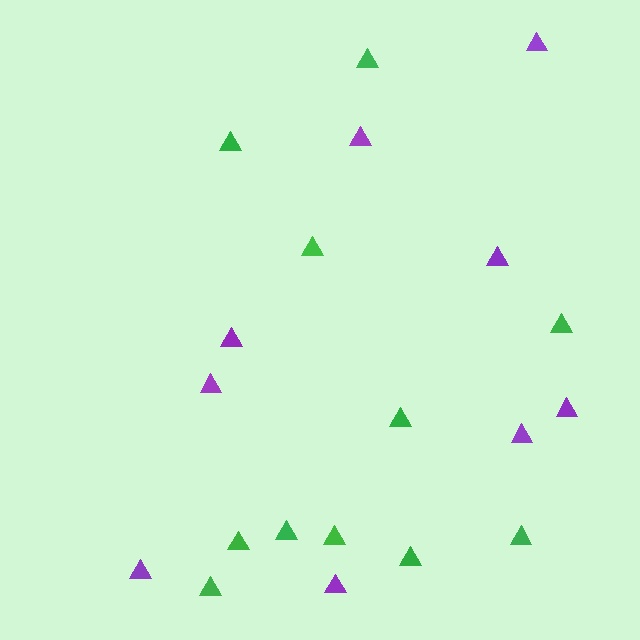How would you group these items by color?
There are 2 groups: one group of purple triangles (9) and one group of green triangles (11).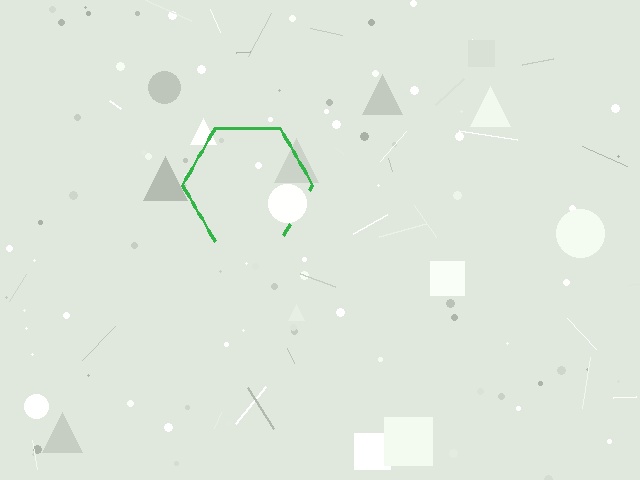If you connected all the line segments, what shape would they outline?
They would outline a hexagon.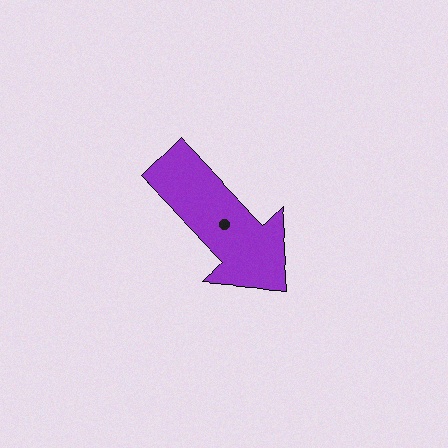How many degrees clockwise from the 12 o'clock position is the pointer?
Approximately 135 degrees.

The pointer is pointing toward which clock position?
Roughly 5 o'clock.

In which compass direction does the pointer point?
Southeast.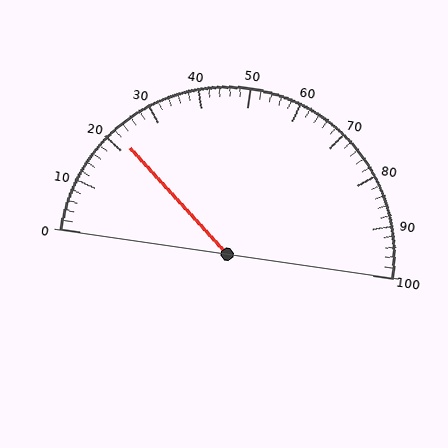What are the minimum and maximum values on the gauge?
The gauge ranges from 0 to 100.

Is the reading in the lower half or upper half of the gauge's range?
The reading is in the lower half of the range (0 to 100).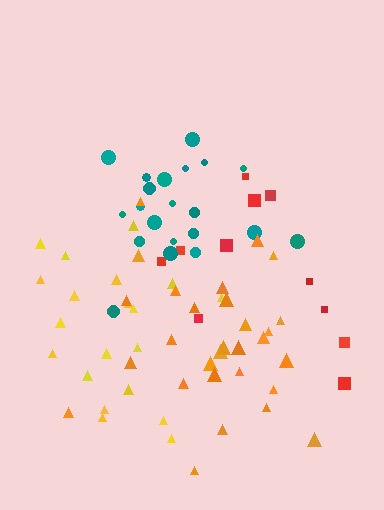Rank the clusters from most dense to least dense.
teal, orange, yellow, red.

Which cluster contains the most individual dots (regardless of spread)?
Orange (29).